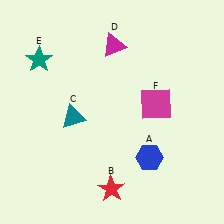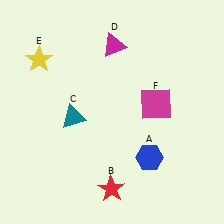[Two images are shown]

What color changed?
The star (E) changed from teal in Image 1 to yellow in Image 2.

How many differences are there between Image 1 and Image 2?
There is 1 difference between the two images.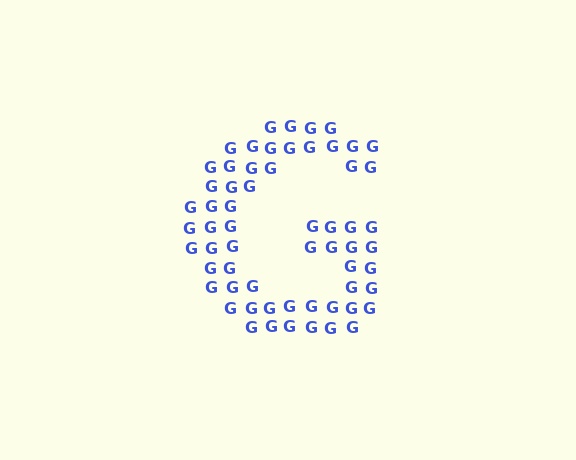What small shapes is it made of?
It is made of small letter G's.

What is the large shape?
The large shape is the letter G.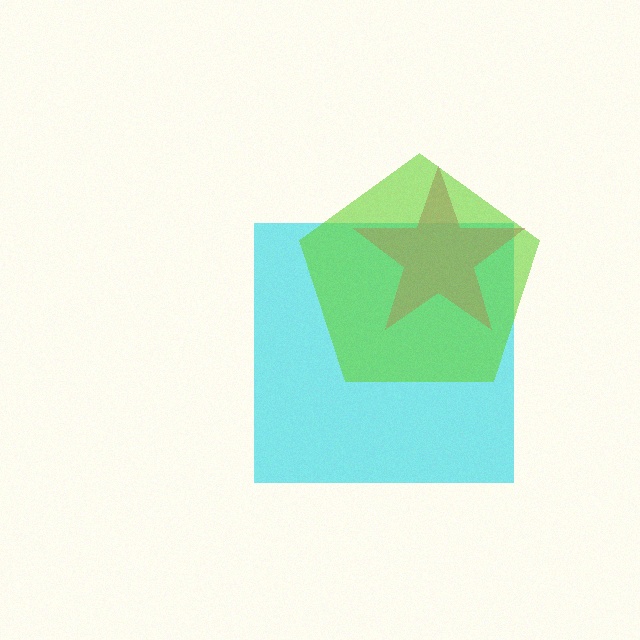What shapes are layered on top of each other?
The layered shapes are: a cyan square, a pink star, a lime pentagon.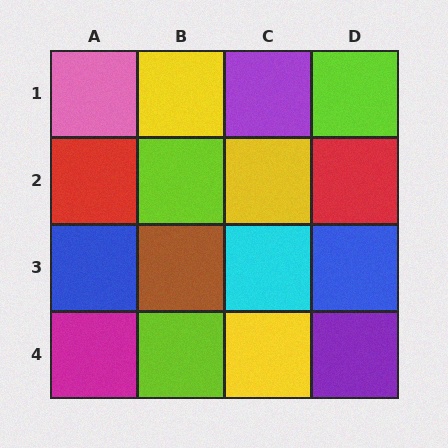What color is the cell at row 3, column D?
Blue.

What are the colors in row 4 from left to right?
Magenta, lime, yellow, purple.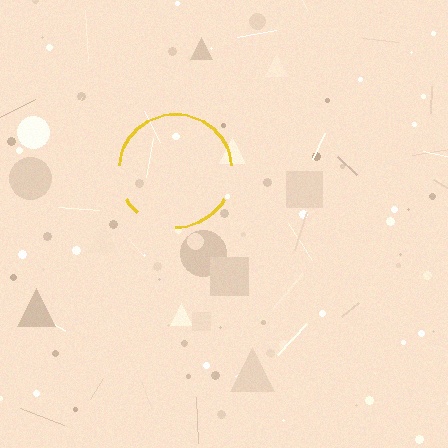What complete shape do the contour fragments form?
The contour fragments form a circle.